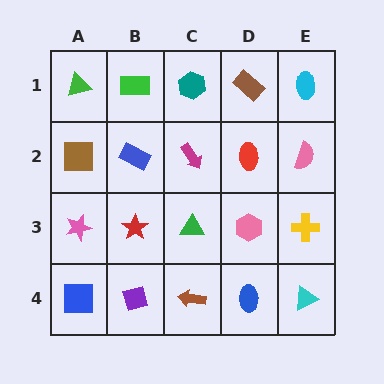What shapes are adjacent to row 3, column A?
A brown square (row 2, column A), a blue square (row 4, column A), a red star (row 3, column B).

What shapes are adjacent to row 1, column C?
A magenta arrow (row 2, column C), a green rectangle (row 1, column B), a brown rectangle (row 1, column D).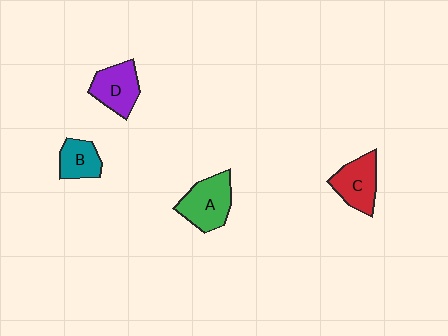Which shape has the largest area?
Shape A (green).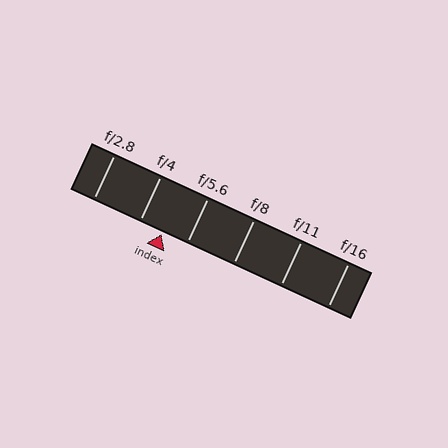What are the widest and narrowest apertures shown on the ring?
The widest aperture shown is f/2.8 and the narrowest is f/16.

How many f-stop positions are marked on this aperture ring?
There are 6 f-stop positions marked.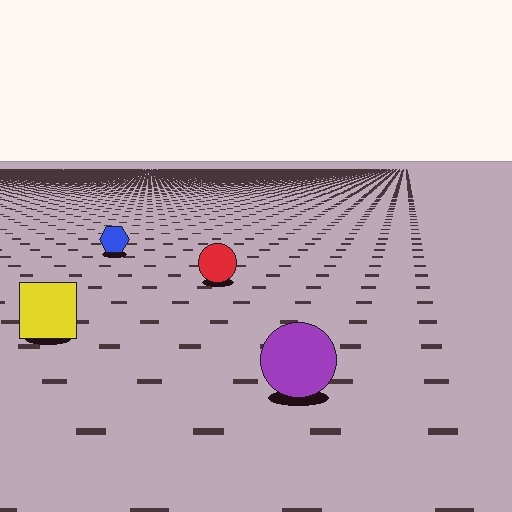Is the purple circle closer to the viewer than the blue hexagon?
Yes. The purple circle is closer — you can tell from the texture gradient: the ground texture is coarser near it.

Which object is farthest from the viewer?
The blue hexagon is farthest from the viewer. It appears smaller and the ground texture around it is denser.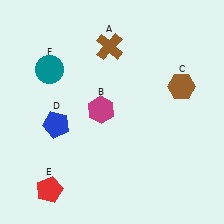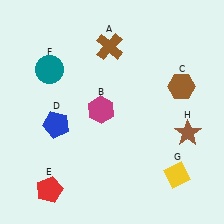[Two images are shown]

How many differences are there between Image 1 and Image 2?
There are 2 differences between the two images.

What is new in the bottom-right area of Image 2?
A brown star (H) was added in the bottom-right area of Image 2.